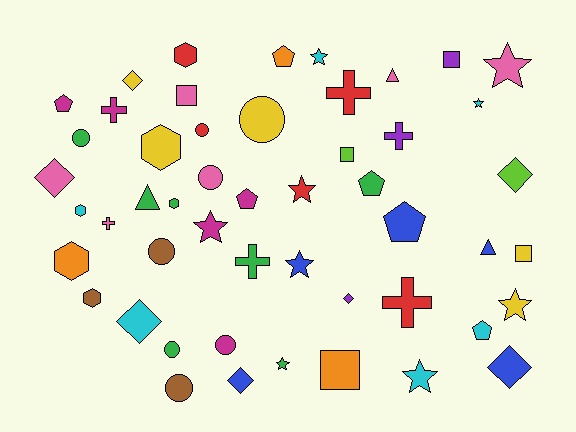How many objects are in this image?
There are 50 objects.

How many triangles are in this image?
There are 3 triangles.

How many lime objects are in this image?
There are 2 lime objects.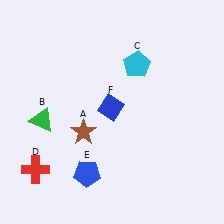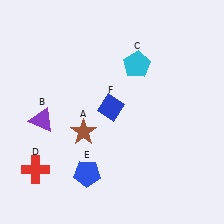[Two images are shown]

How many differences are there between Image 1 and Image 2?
There is 1 difference between the two images.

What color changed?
The triangle (B) changed from green in Image 1 to purple in Image 2.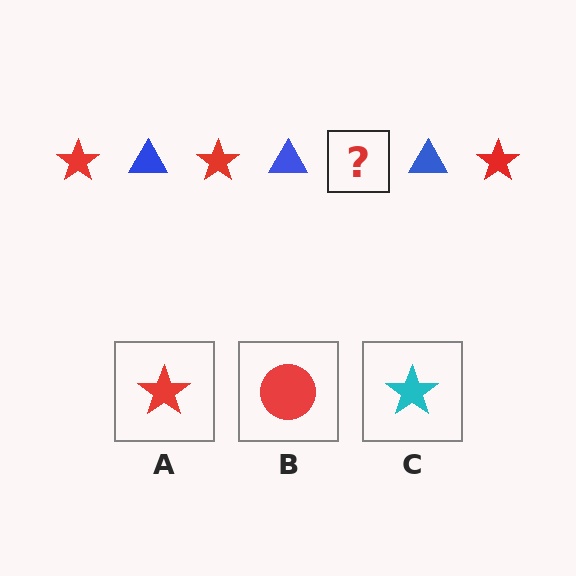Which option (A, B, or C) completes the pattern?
A.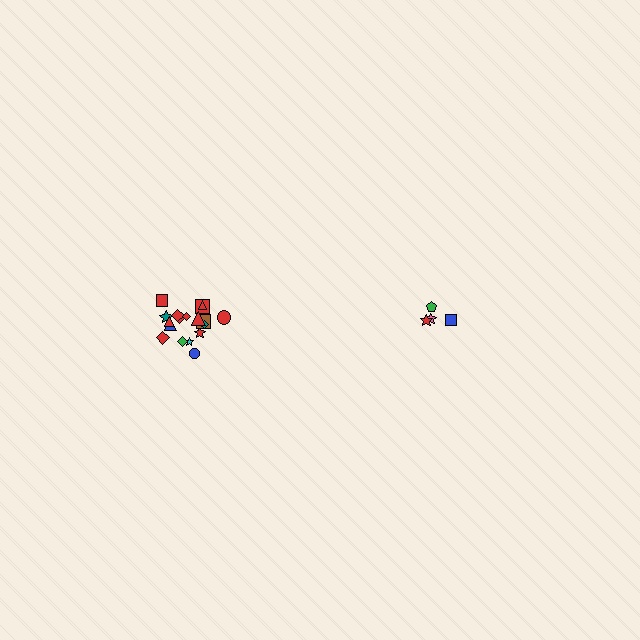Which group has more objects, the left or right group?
The left group.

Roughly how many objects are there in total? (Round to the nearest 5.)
Roughly 20 objects in total.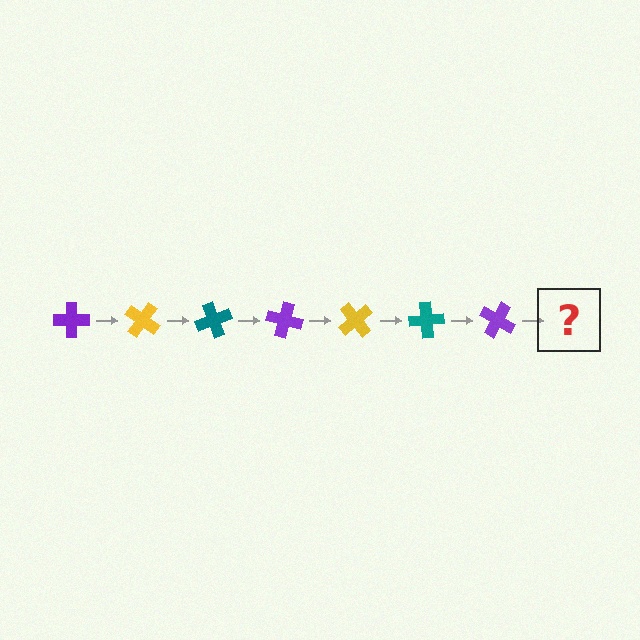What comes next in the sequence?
The next element should be a yellow cross, rotated 245 degrees from the start.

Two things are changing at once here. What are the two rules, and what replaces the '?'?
The two rules are that it rotates 35 degrees each step and the color cycles through purple, yellow, and teal. The '?' should be a yellow cross, rotated 245 degrees from the start.